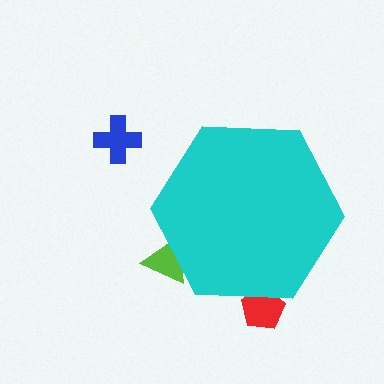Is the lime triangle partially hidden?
Yes, the lime triangle is partially hidden behind the cyan hexagon.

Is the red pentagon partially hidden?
Yes, the red pentagon is partially hidden behind the cyan hexagon.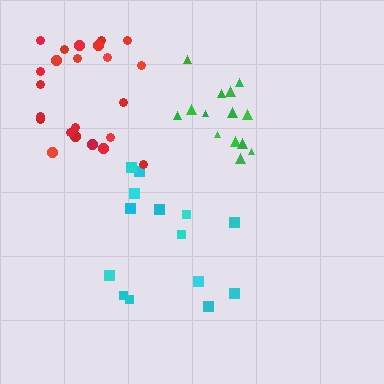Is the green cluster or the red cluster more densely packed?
Green.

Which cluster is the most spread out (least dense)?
Cyan.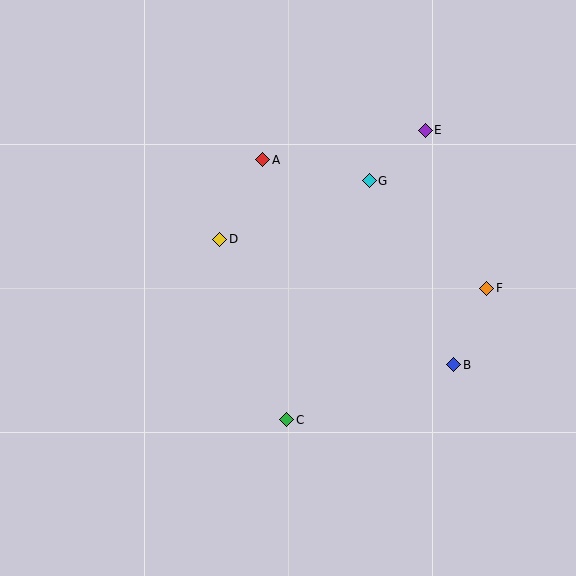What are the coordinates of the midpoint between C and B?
The midpoint between C and B is at (370, 392).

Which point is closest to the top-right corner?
Point E is closest to the top-right corner.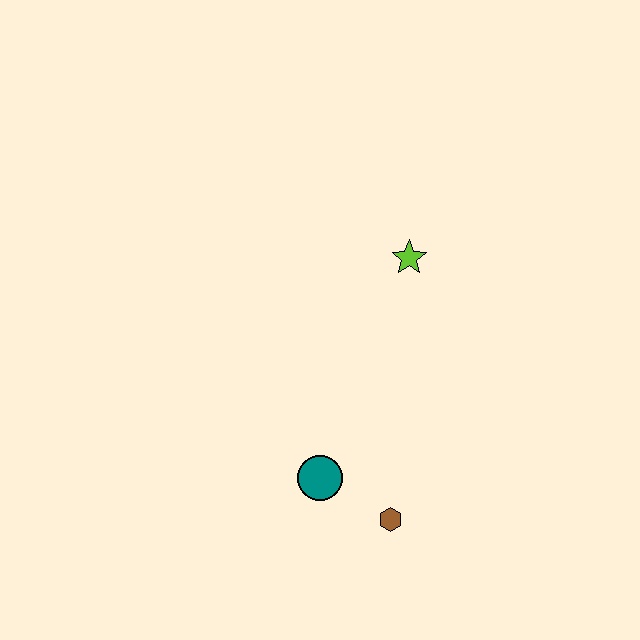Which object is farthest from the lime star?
The brown hexagon is farthest from the lime star.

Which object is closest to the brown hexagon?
The teal circle is closest to the brown hexagon.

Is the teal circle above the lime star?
No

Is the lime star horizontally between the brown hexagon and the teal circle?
No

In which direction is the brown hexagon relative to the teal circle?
The brown hexagon is to the right of the teal circle.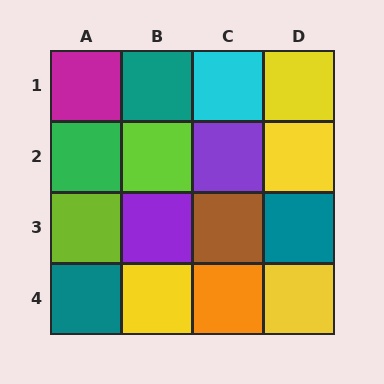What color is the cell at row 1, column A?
Magenta.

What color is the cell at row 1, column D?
Yellow.